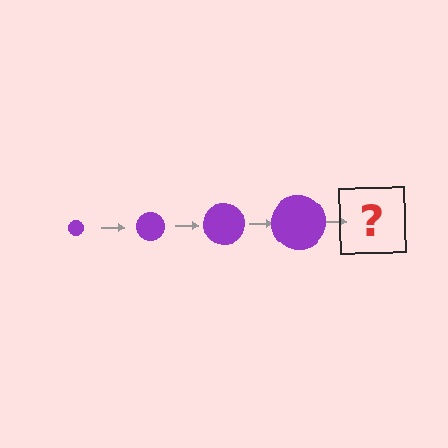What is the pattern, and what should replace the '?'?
The pattern is that the circle gets progressively larger each step. The '?' should be a purple circle, larger than the previous one.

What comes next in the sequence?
The next element should be a purple circle, larger than the previous one.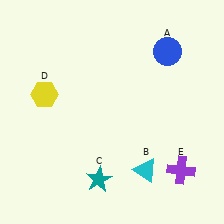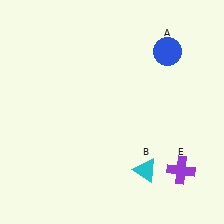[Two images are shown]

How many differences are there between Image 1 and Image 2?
There are 2 differences between the two images.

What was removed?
The teal star (C), the yellow hexagon (D) were removed in Image 2.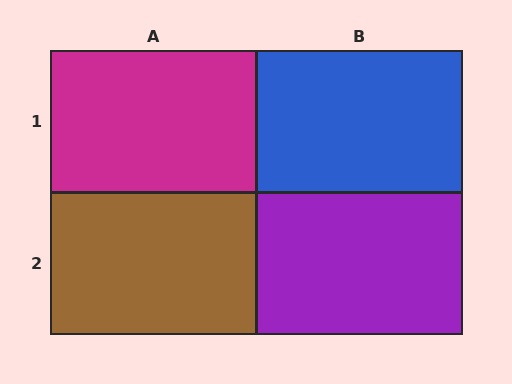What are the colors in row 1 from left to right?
Magenta, blue.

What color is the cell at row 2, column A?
Brown.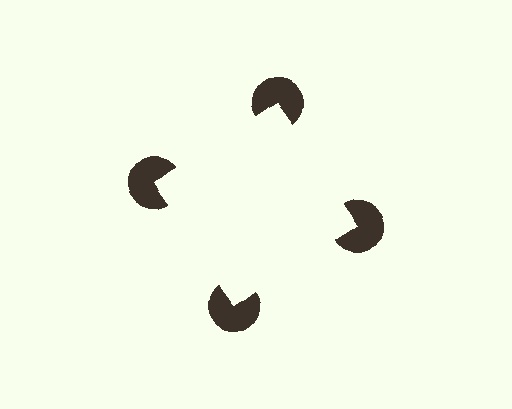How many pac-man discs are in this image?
There are 4 — one at each vertex of the illusory square.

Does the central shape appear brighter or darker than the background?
It typically appears slightly brighter than the background, even though no actual brightness change is drawn.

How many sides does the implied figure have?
4 sides.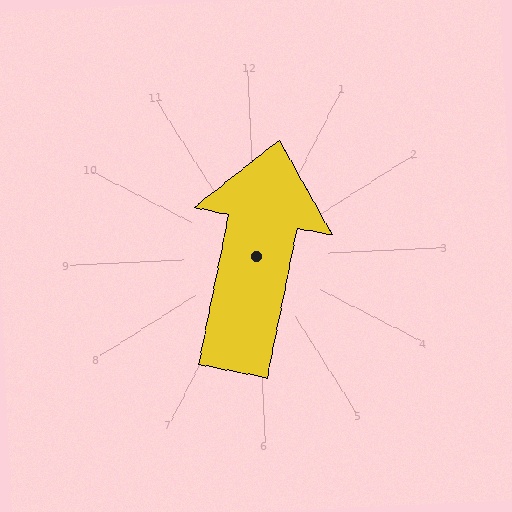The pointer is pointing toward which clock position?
Roughly 12 o'clock.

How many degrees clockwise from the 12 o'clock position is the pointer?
Approximately 14 degrees.